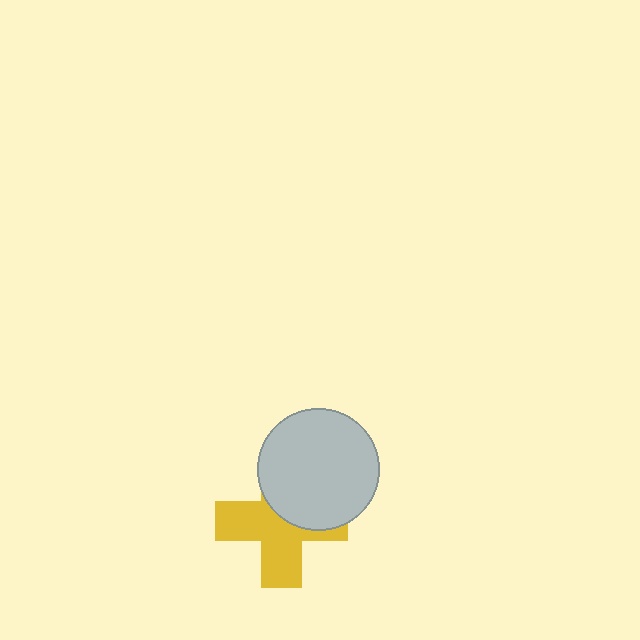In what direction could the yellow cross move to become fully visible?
The yellow cross could move toward the lower-left. That would shift it out from behind the light gray circle entirely.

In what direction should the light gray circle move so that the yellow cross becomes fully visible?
The light gray circle should move toward the upper-right. That is the shortest direction to clear the overlap and leave the yellow cross fully visible.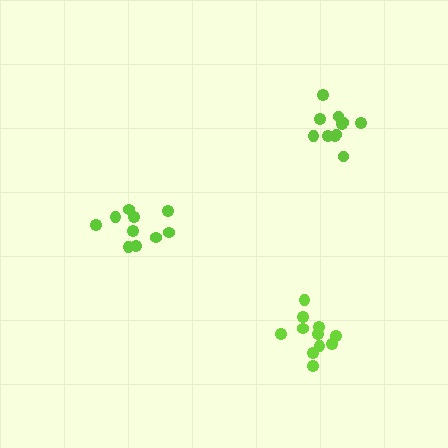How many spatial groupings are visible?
There are 3 spatial groupings.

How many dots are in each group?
Group 1: 11 dots, Group 2: 10 dots, Group 3: 11 dots (32 total).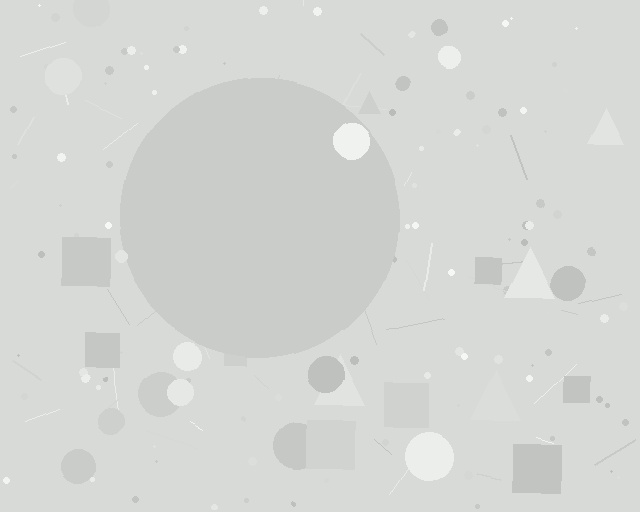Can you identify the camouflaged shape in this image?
The camouflaged shape is a circle.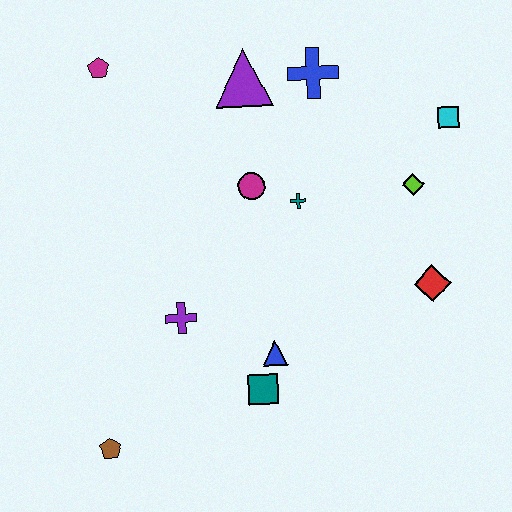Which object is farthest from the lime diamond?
The brown pentagon is farthest from the lime diamond.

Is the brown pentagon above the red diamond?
No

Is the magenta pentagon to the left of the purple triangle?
Yes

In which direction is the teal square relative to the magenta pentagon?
The teal square is below the magenta pentagon.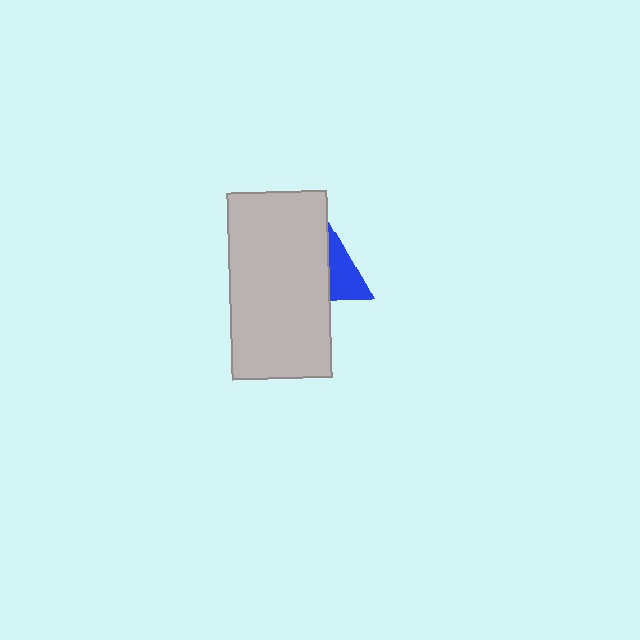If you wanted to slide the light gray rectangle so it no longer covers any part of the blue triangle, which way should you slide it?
Slide it left — that is the most direct way to separate the two shapes.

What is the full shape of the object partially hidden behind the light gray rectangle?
The partially hidden object is a blue triangle.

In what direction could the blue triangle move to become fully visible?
The blue triangle could move right. That would shift it out from behind the light gray rectangle entirely.